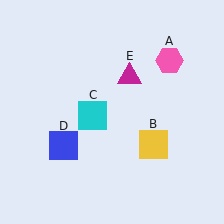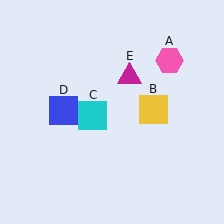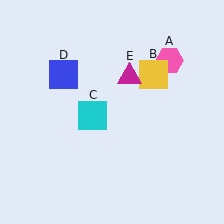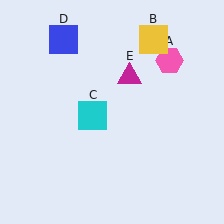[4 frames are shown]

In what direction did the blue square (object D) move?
The blue square (object D) moved up.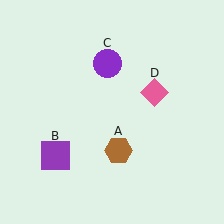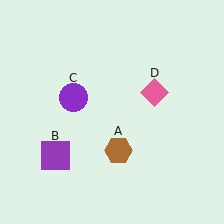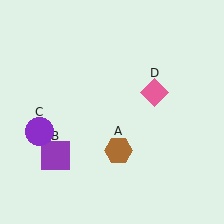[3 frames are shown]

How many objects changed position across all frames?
1 object changed position: purple circle (object C).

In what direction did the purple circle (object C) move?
The purple circle (object C) moved down and to the left.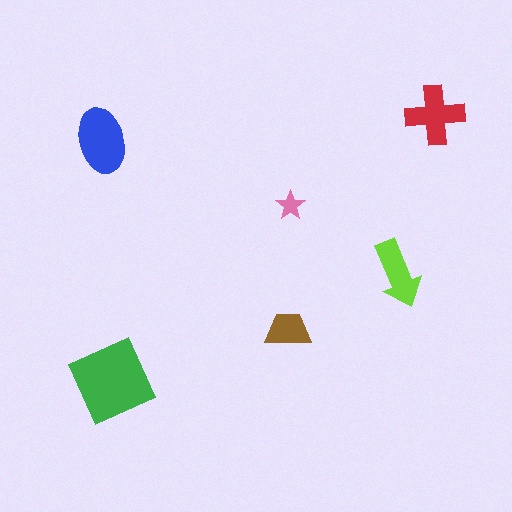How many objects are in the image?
There are 6 objects in the image.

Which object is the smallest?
The pink star.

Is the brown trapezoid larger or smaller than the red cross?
Smaller.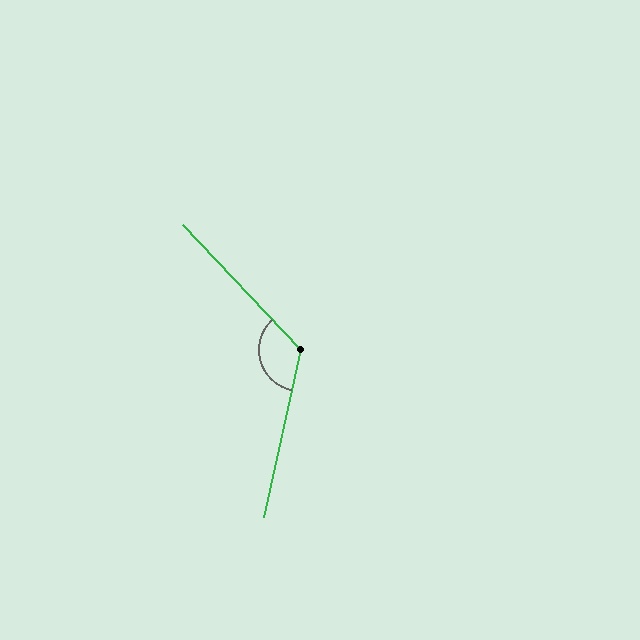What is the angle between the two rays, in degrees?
Approximately 124 degrees.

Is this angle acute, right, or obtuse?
It is obtuse.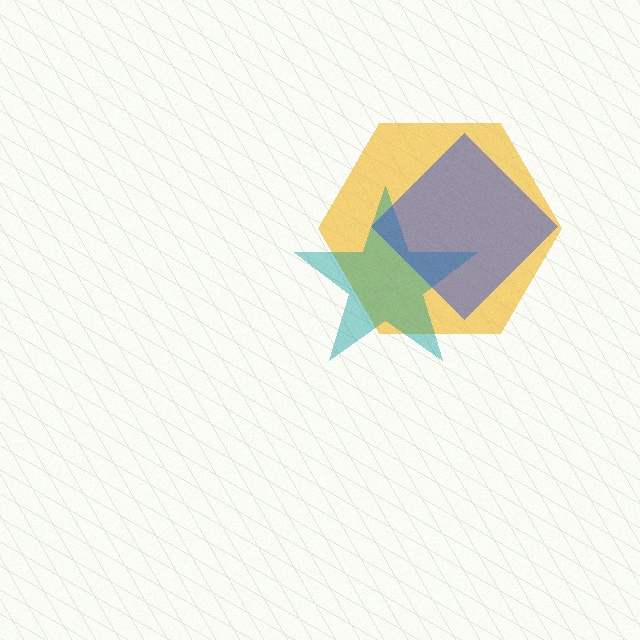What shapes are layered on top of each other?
The layered shapes are: a yellow hexagon, a teal star, a blue diamond.